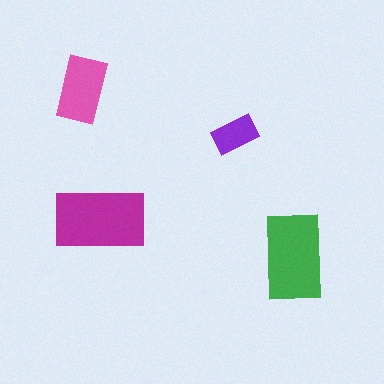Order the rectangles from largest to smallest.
the magenta one, the green one, the pink one, the purple one.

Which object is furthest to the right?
The green rectangle is rightmost.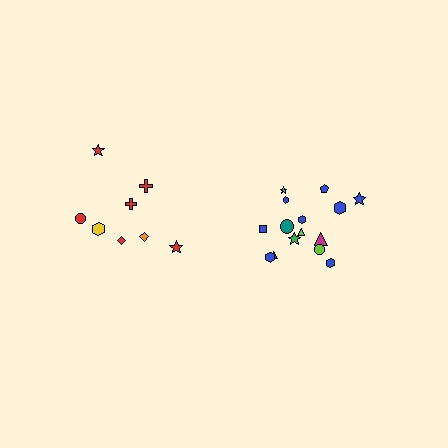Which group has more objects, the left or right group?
The right group.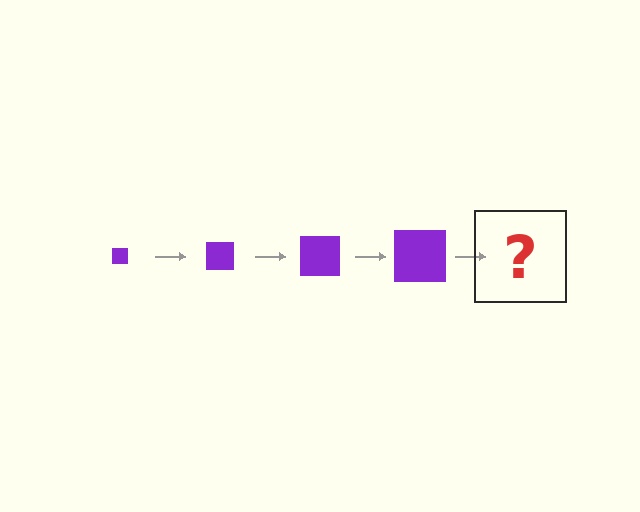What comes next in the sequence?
The next element should be a purple square, larger than the previous one.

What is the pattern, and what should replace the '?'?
The pattern is that the square gets progressively larger each step. The '?' should be a purple square, larger than the previous one.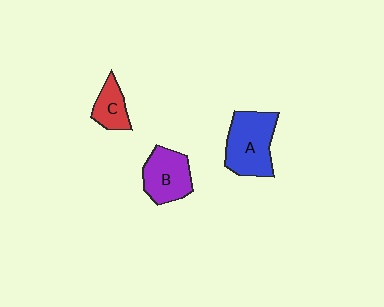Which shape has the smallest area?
Shape C (red).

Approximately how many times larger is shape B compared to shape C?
Approximately 1.6 times.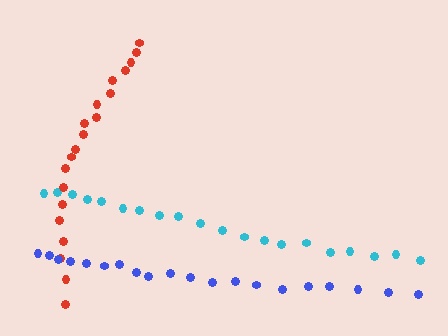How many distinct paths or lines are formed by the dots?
There are 3 distinct paths.